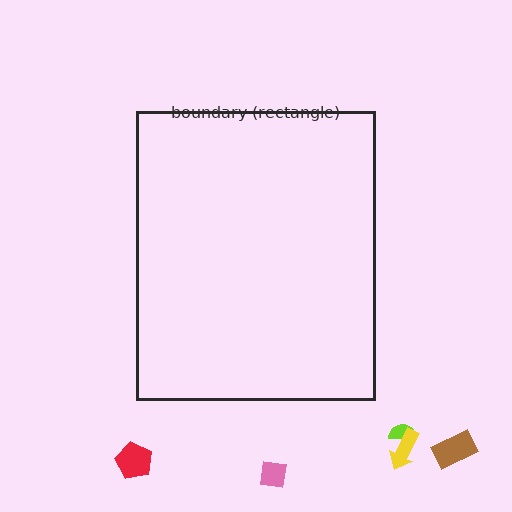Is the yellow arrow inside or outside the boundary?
Outside.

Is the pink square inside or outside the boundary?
Outside.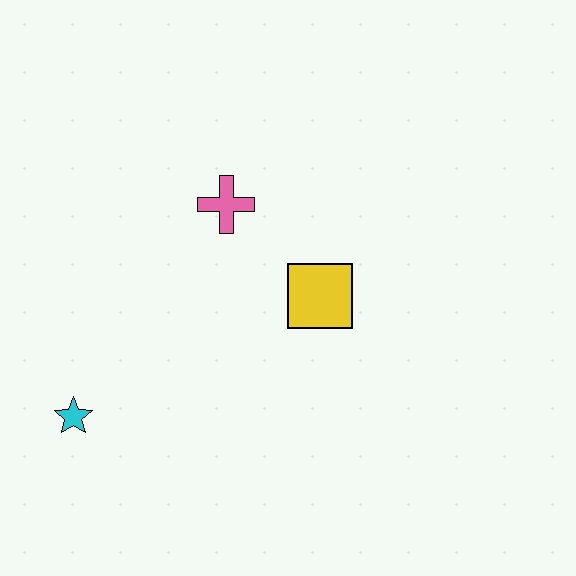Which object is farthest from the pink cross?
The cyan star is farthest from the pink cross.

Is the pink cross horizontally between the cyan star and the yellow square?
Yes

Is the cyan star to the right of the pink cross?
No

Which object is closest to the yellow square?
The pink cross is closest to the yellow square.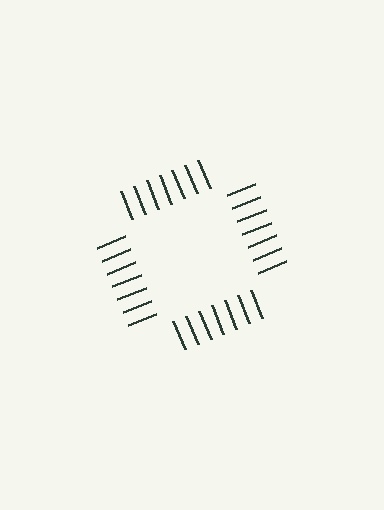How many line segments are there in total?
28 — 7 along each of the 4 edges.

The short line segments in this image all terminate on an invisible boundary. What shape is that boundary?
An illusory square — the line segments terminate on its edges but no continuous stroke is drawn.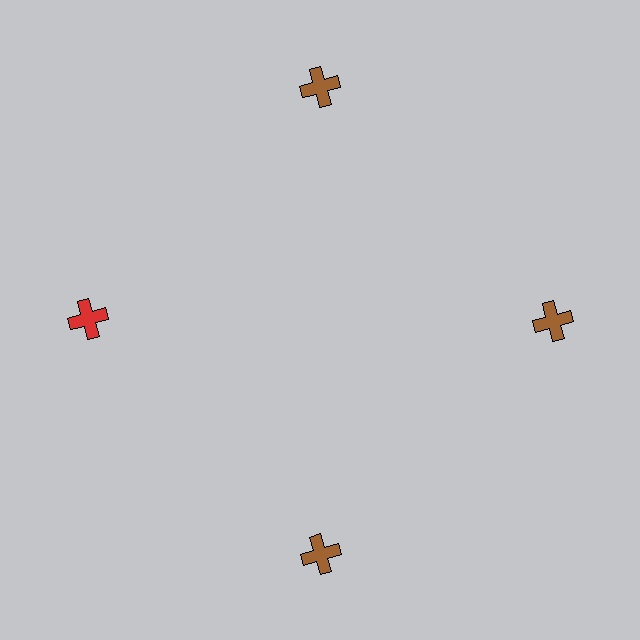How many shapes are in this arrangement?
There are 4 shapes arranged in a ring pattern.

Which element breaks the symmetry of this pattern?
The red cross at roughly the 9 o'clock position breaks the symmetry. All other shapes are brown crosses.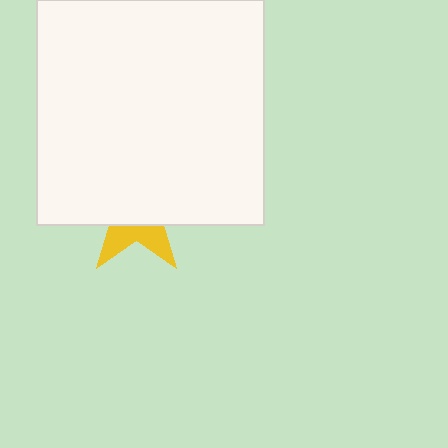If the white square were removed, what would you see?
You would see the complete yellow star.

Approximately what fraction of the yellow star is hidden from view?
Roughly 67% of the yellow star is hidden behind the white square.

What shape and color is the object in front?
The object in front is a white square.